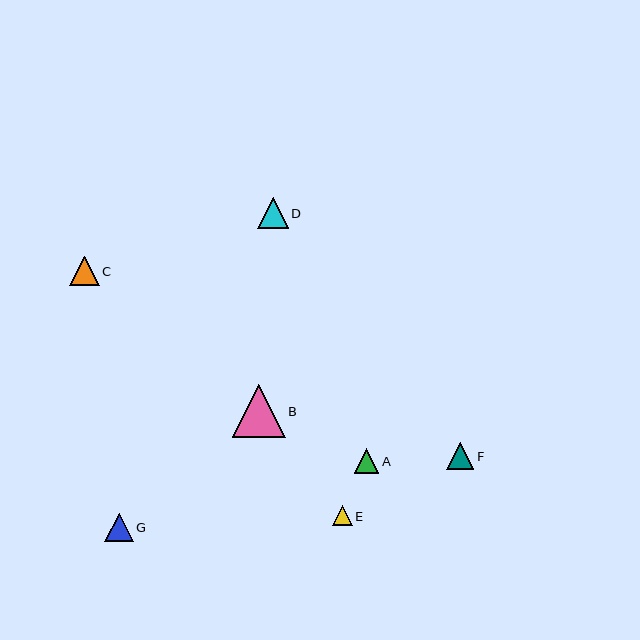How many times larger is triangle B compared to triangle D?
Triangle B is approximately 1.7 times the size of triangle D.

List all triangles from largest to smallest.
From largest to smallest: B, D, C, G, F, A, E.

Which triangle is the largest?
Triangle B is the largest with a size of approximately 53 pixels.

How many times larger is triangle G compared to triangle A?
Triangle G is approximately 1.2 times the size of triangle A.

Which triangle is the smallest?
Triangle E is the smallest with a size of approximately 20 pixels.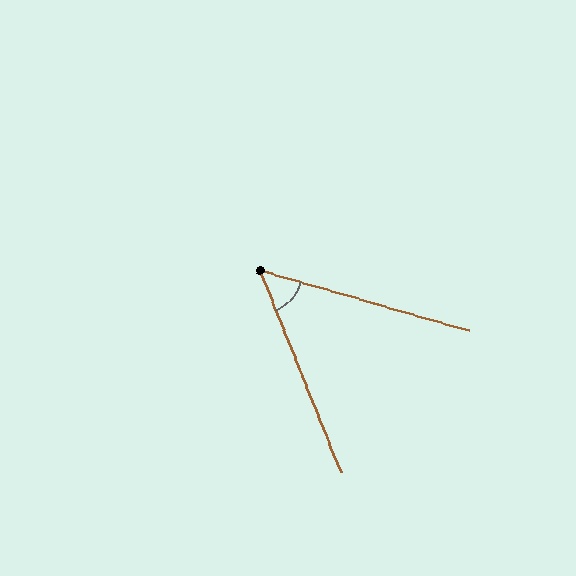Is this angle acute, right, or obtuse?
It is acute.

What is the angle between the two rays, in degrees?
Approximately 52 degrees.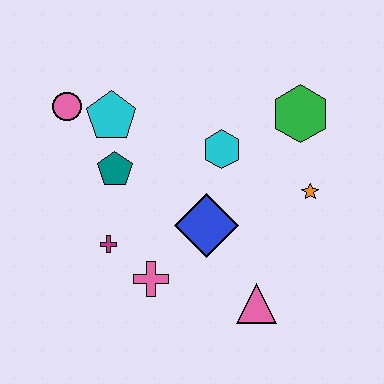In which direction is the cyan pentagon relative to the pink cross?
The cyan pentagon is above the pink cross.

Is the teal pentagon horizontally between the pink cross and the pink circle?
Yes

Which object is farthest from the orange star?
The pink circle is farthest from the orange star.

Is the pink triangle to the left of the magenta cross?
No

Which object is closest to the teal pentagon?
The cyan pentagon is closest to the teal pentagon.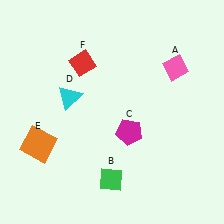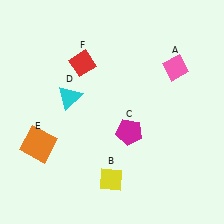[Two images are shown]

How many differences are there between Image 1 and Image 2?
There is 1 difference between the two images.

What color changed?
The diamond (B) changed from green in Image 1 to yellow in Image 2.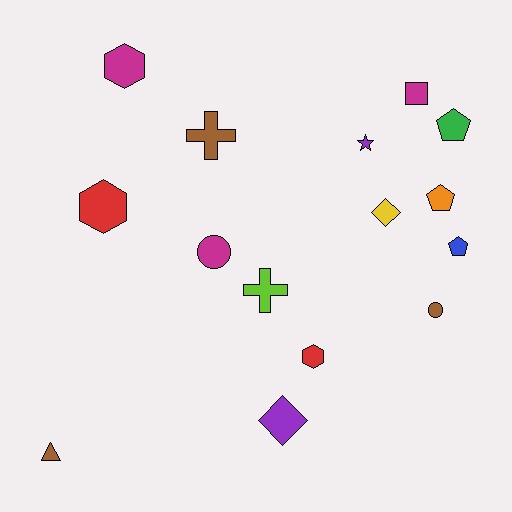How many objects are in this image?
There are 15 objects.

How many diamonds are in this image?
There are 2 diamonds.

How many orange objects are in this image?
There is 1 orange object.